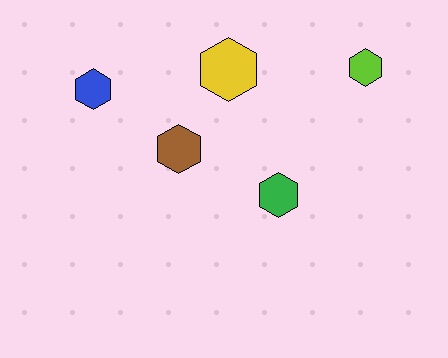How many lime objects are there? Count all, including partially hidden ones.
There is 1 lime object.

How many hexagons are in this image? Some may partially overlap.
There are 5 hexagons.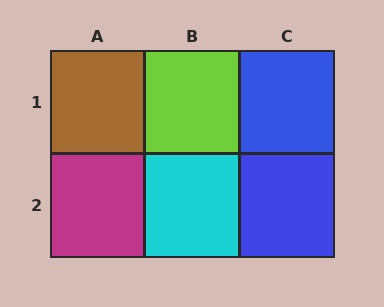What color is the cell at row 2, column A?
Magenta.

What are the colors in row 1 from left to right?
Brown, lime, blue.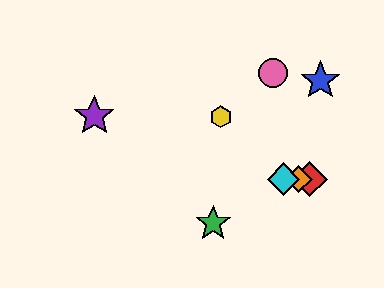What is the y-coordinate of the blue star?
The blue star is at y≈81.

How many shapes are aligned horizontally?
3 shapes (the red diamond, the orange diamond, the cyan diamond) are aligned horizontally.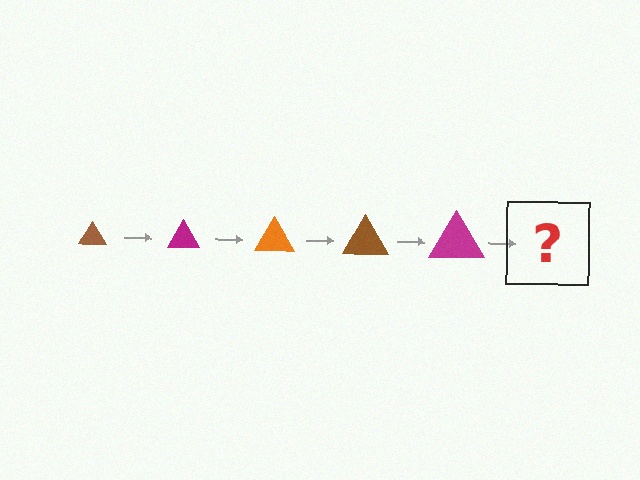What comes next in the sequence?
The next element should be an orange triangle, larger than the previous one.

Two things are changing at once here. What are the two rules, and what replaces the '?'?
The two rules are that the triangle grows larger each step and the color cycles through brown, magenta, and orange. The '?' should be an orange triangle, larger than the previous one.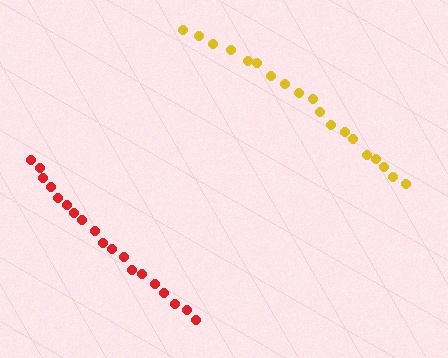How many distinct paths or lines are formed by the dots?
There are 2 distinct paths.